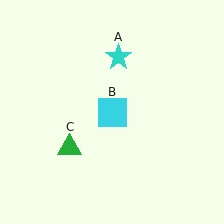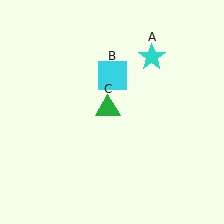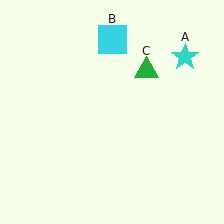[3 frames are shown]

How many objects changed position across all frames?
3 objects changed position: cyan star (object A), cyan square (object B), green triangle (object C).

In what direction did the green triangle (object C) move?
The green triangle (object C) moved up and to the right.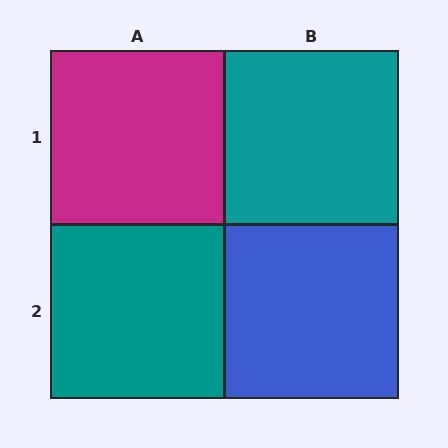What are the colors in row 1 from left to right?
Magenta, teal.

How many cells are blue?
1 cell is blue.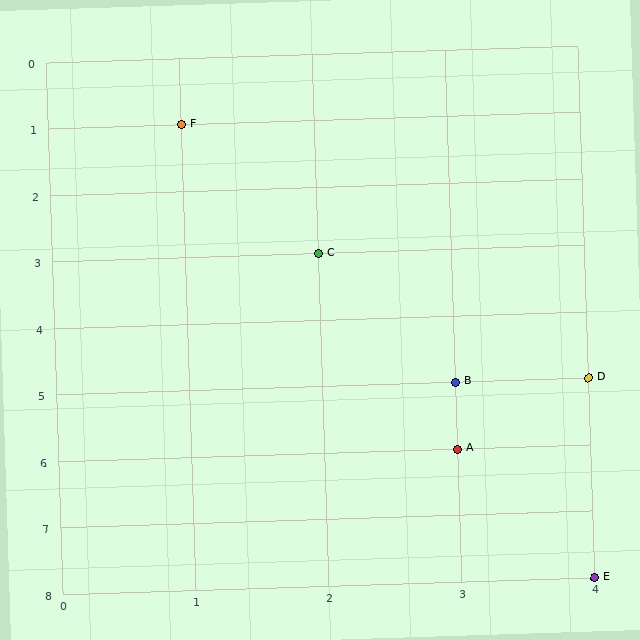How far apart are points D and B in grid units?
Points D and B are 1 column apart.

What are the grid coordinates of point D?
Point D is at grid coordinates (4, 5).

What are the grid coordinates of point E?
Point E is at grid coordinates (4, 8).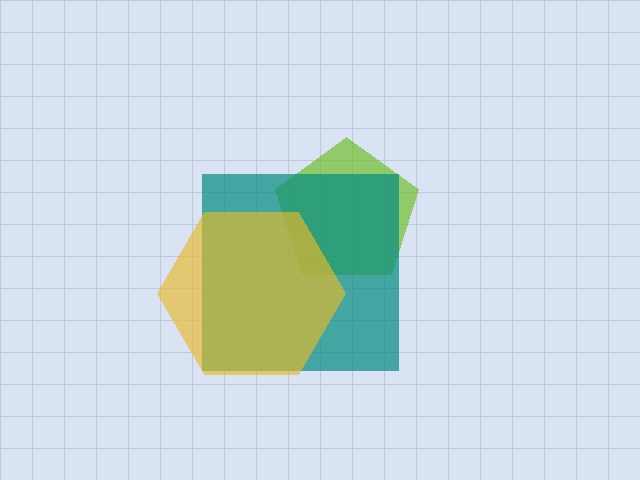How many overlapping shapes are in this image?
There are 3 overlapping shapes in the image.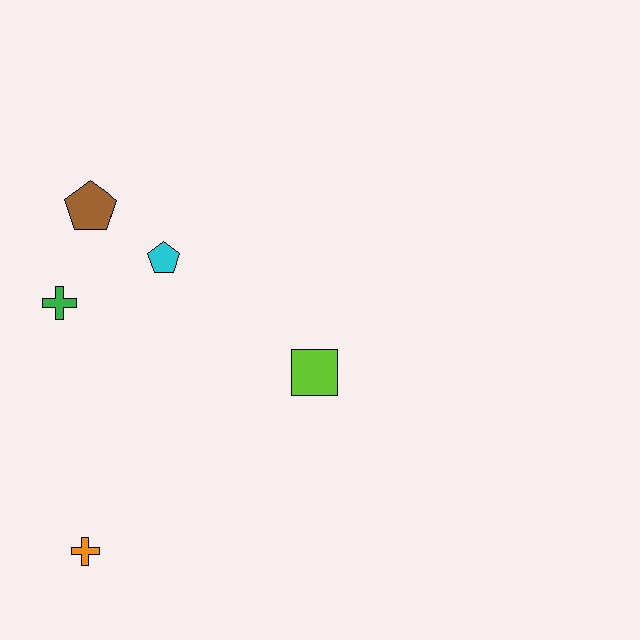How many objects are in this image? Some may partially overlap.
There are 5 objects.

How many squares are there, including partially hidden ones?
There is 1 square.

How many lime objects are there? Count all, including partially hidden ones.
There is 1 lime object.